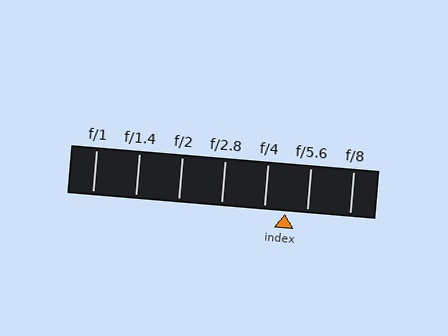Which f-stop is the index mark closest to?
The index mark is closest to f/4.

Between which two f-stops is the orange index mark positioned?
The index mark is between f/4 and f/5.6.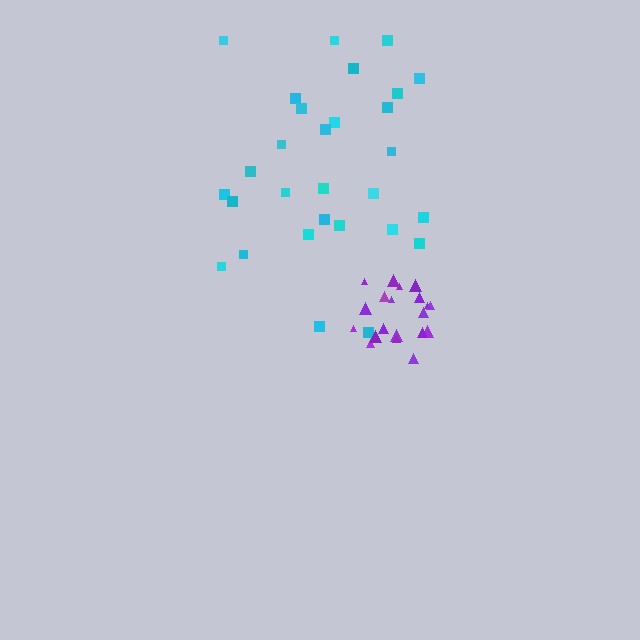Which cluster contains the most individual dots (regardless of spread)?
Cyan (29).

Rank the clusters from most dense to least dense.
purple, cyan.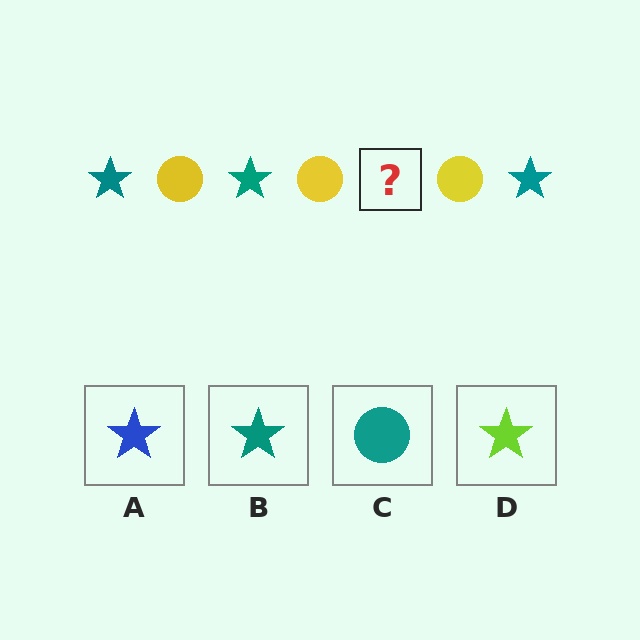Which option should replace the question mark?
Option B.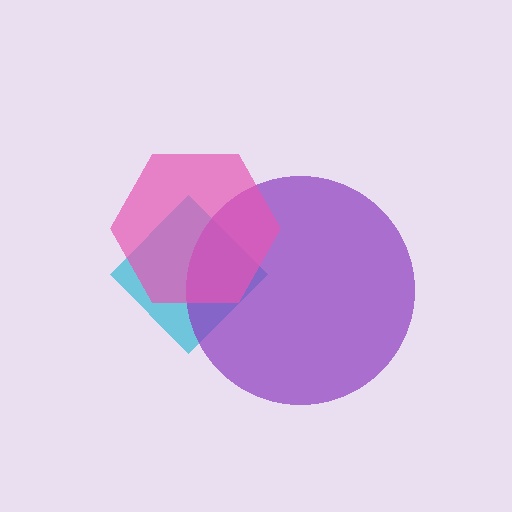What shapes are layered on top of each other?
The layered shapes are: a cyan diamond, a purple circle, a pink hexagon.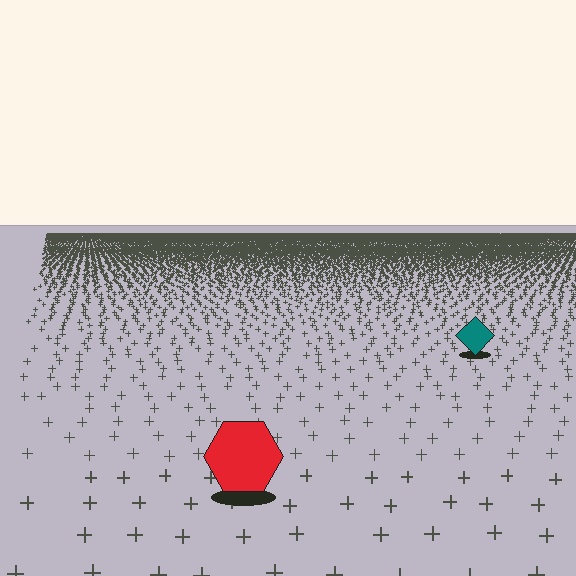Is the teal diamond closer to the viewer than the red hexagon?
No. The red hexagon is closer — you can tell from the texture gradient: the ground texture is coarser near it.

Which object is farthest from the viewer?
The teal diamond is farthest from the viewer. It appears smaller and the ground texture around it is denser.